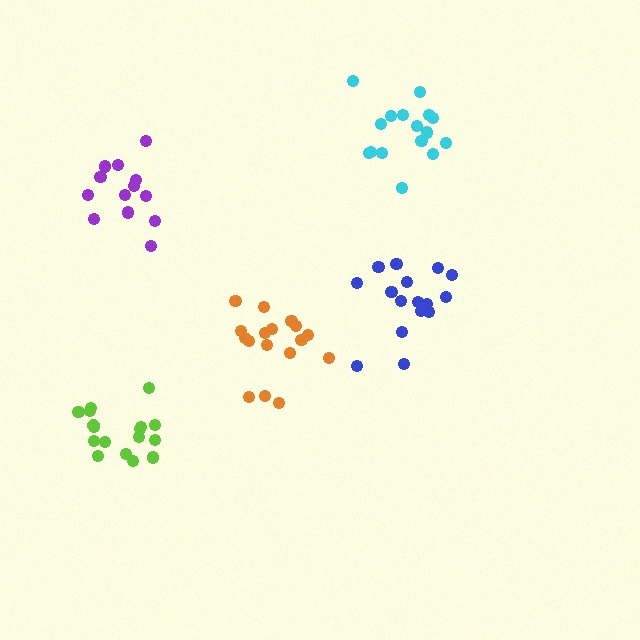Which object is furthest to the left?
The lime cluster is leftmost.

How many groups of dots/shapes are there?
There are 5 groups.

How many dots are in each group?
Group 1: 17 dots, Group 2: 13 dots, Group 3: 17 dots, Group 4: 17 dots, Group 5: 17 dots (81 total).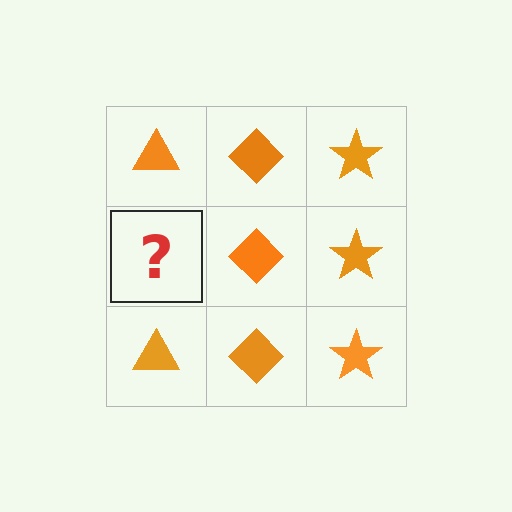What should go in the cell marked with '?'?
The missing cell should contain an orange triangle.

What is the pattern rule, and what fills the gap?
The rule is that each column has a consistent shape. The gap should be filled with an orange triangle.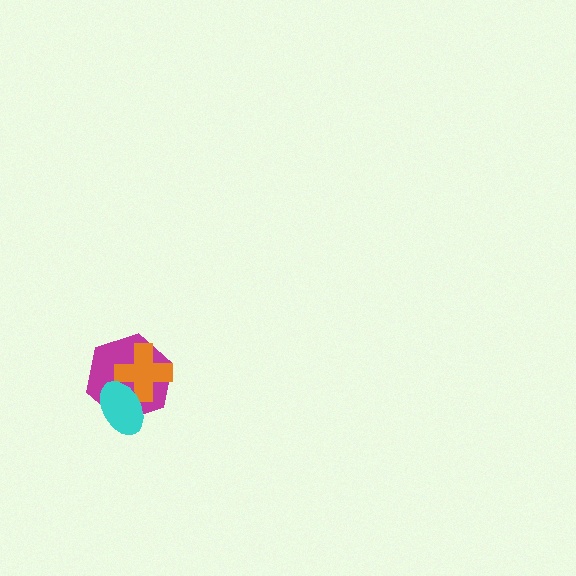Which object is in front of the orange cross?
The cyan ellipse is in front of the orange cross.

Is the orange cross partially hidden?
Yes, it is partially covered by another shape.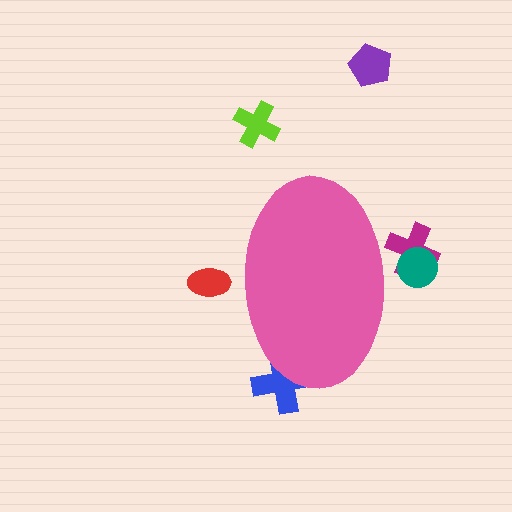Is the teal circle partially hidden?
Yes, the teal circle is partially hidden behind the pink ellipse.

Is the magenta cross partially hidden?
Yes, the magenta cross is partially hidden behind the pink ellipse.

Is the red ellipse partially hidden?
Yes, the red ellipse is partially hidden behind the pink ellipse.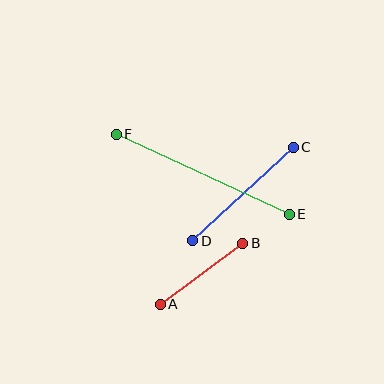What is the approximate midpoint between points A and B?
The midpoint is at approximately (202, 274) pixels.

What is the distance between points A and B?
The distance is approximately 102 pixels.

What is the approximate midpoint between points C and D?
The midpoint is at approximately (243, 194) pixels.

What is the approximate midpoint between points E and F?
The midpoint is at approximately (203, 174) pixels.